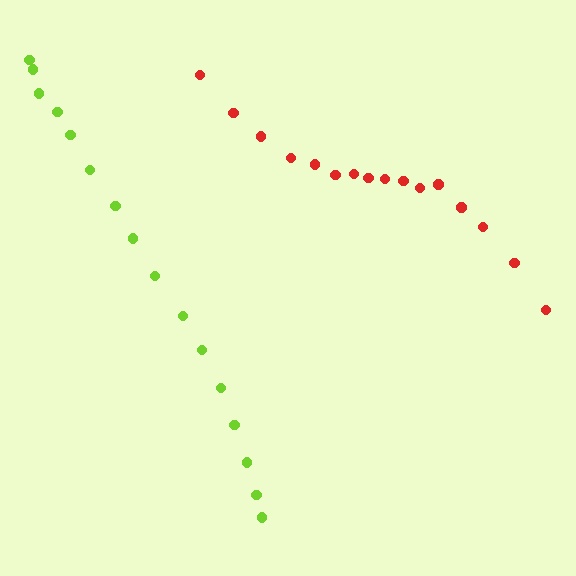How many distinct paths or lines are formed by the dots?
There are 2 distinct paths.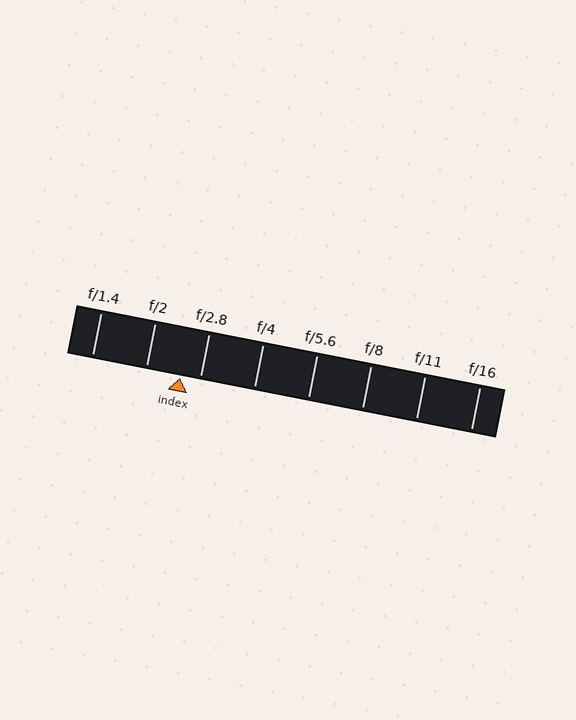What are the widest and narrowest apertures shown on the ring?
The widest aperture shown is f/1.4 and the narrowest is f/16.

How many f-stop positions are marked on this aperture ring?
There are 8 f-stop positions marked.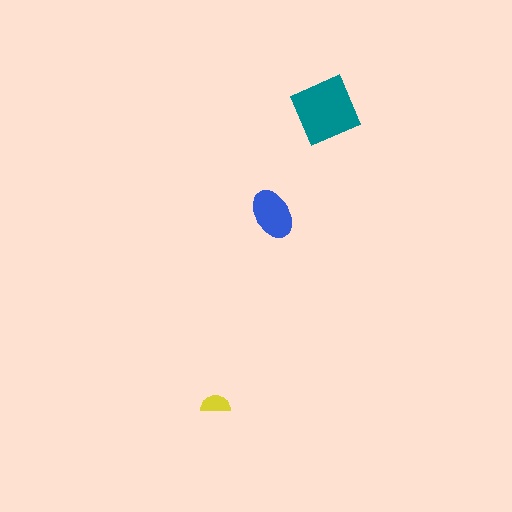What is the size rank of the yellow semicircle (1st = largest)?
3rd.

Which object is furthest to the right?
The teal diamond is rightmost.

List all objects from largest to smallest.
The teal diamond, the blue ellipse, the yellow semicircle.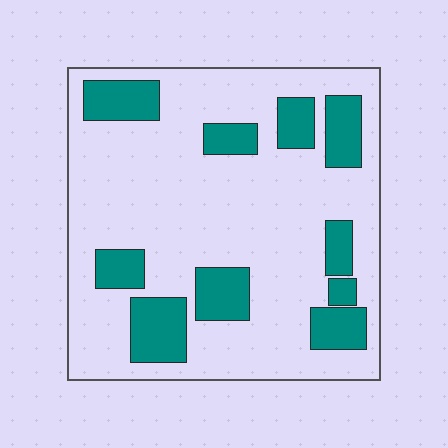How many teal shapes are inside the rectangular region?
10.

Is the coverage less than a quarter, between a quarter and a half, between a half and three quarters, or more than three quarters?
Less than a quarter.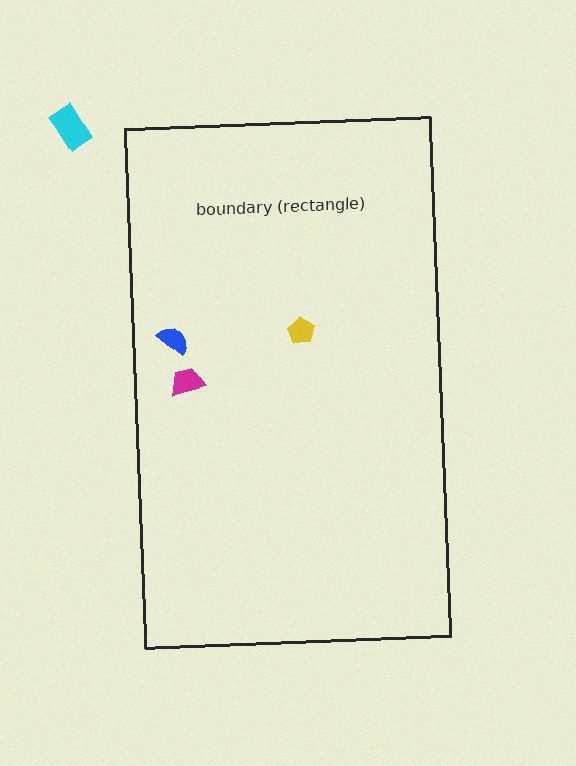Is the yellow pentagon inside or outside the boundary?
Inside.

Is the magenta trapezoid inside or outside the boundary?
Inside.